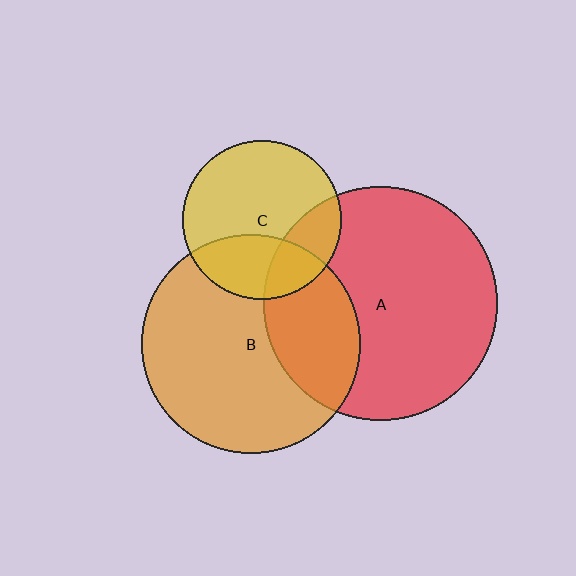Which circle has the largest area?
Circle A (red).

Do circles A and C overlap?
Yes.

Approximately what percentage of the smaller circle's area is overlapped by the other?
Approximately 25%.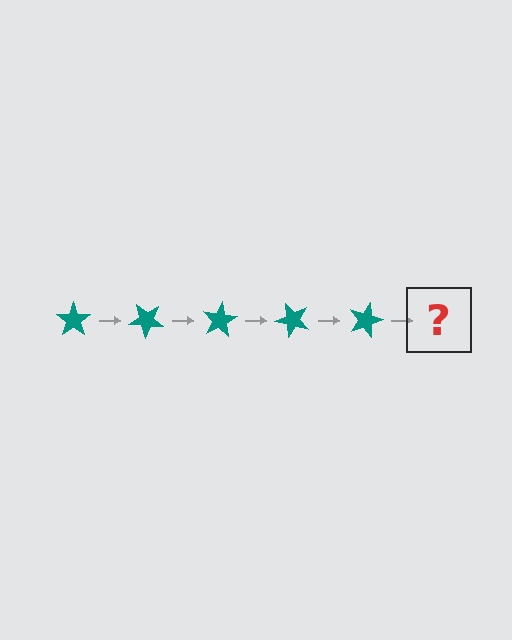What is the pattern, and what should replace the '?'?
The pattern is that the star rotates 40 degrees each step. The '?' should be a teal star rotated 200 degrees.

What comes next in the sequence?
The next element should be a teal star rotated 200 degrees.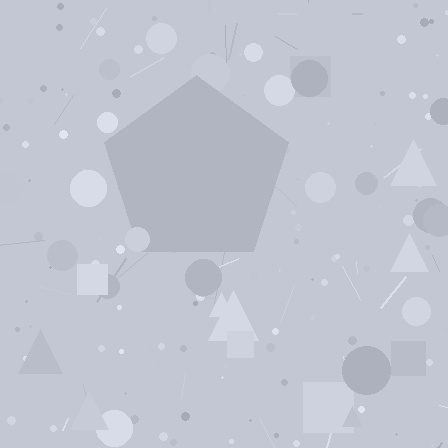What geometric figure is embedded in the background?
A pentagon is embedded in the background.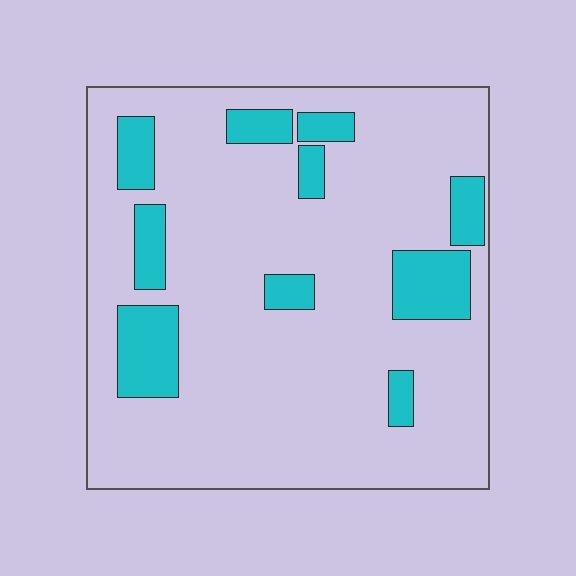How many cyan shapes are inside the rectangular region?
10.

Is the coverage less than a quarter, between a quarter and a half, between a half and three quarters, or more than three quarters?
Less than a quarter.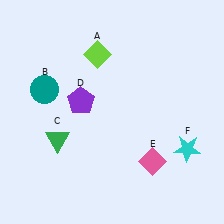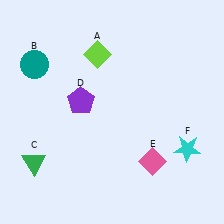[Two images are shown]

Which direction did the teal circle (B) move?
The teal circle (B) moved up.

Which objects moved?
The objects that moved are: the teal circle (B), the green triangle (C).